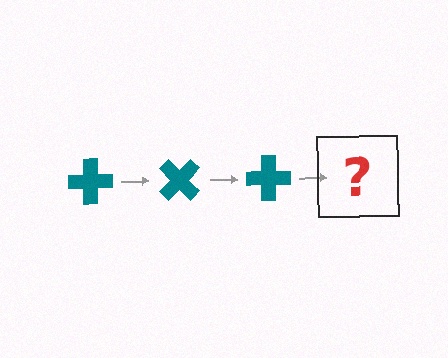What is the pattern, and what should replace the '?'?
The pattern is that the cross rotates 45 degrees each step. The '?' should be a teal cross rotated 135 degrees.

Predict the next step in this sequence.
The next step is a teal cross rotated 135 degrees.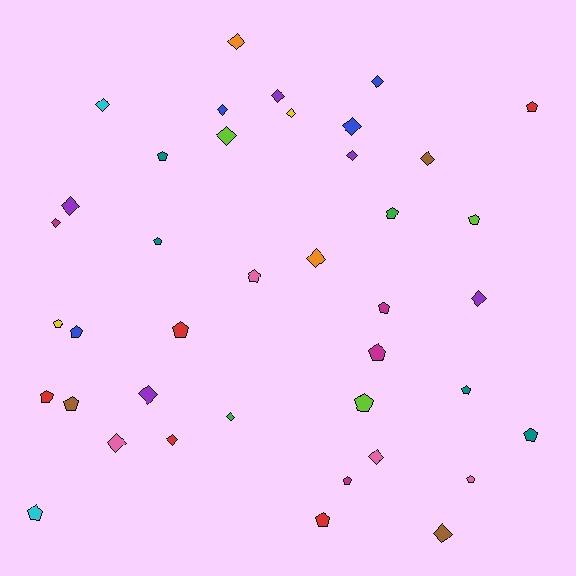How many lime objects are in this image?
There are 3 lime objects.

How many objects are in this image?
There are 40 objects.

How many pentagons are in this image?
There are 20 pentagons.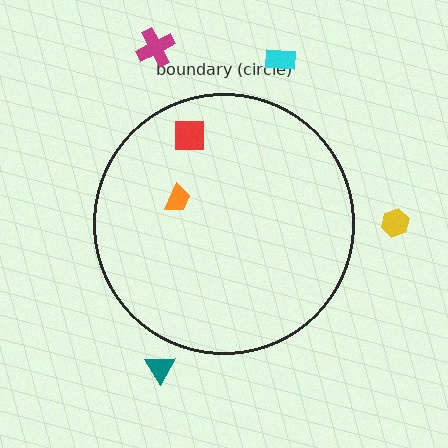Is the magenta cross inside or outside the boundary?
Outside.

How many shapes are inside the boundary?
2 inside, 4 outside.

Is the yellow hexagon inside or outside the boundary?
Outside.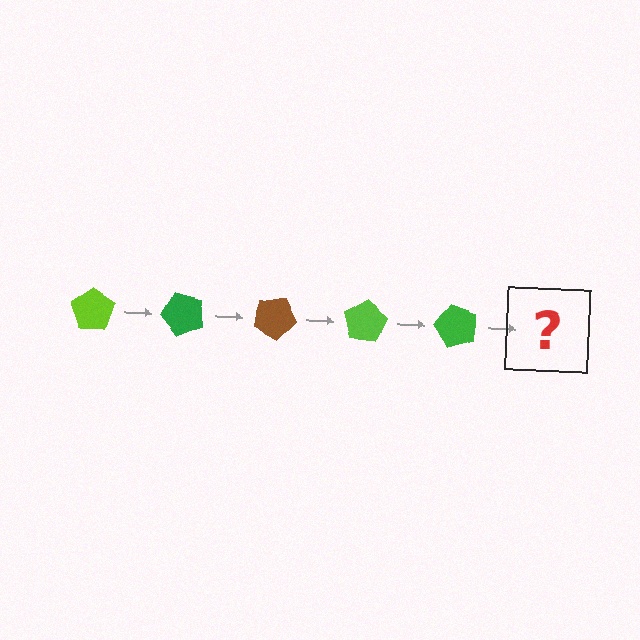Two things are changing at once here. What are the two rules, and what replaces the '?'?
The two rules are that it rotates 50 degrees each step and the color cycles through lime, green, and brown. The '?' should be a brown pentagon, rotated 250 degrees from the start.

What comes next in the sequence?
The next element should be a brown pentagon, rotated 250 degrees from the start.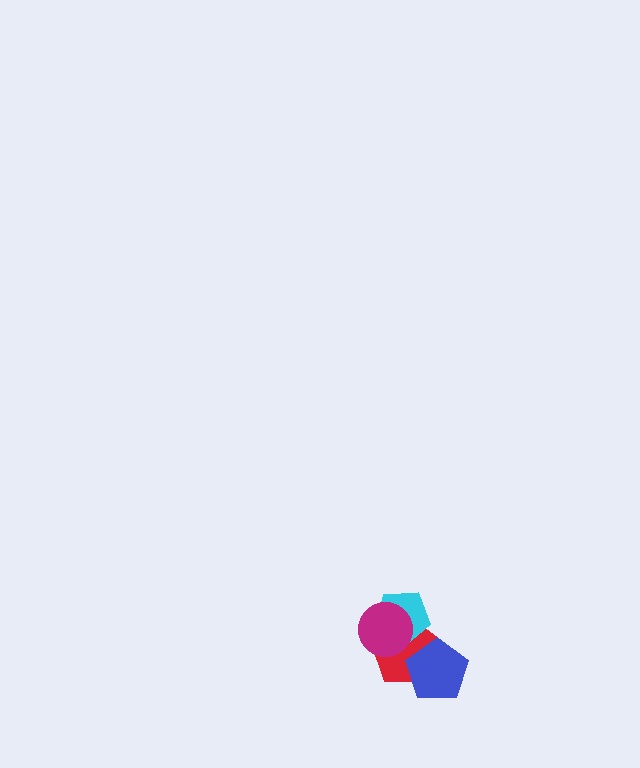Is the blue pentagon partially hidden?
No, no other shape covers it.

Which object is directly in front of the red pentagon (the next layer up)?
The cyan pentagon is directly in front of the red pentagon.